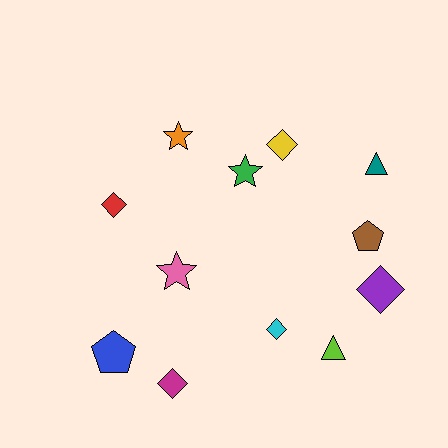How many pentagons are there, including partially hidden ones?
There are 2 pentagons.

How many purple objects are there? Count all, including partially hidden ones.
There is 1 purple object.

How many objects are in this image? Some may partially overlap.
There are 12 objects.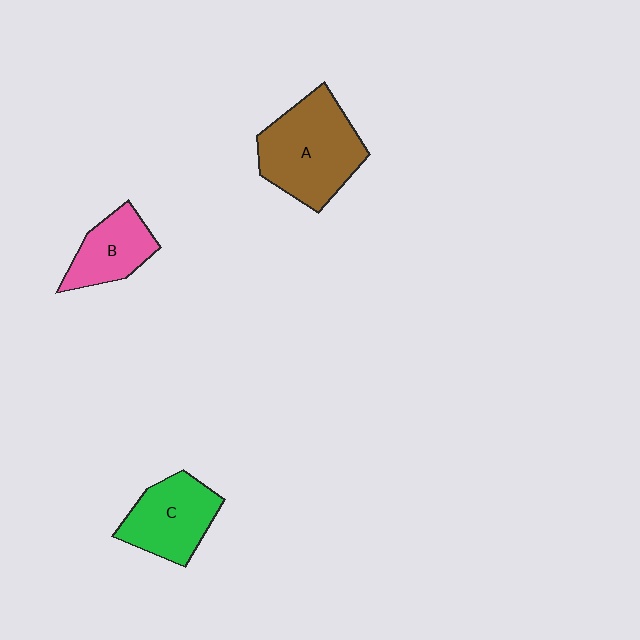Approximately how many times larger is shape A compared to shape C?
Approximately 1.4 times.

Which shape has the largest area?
Shape A (brown).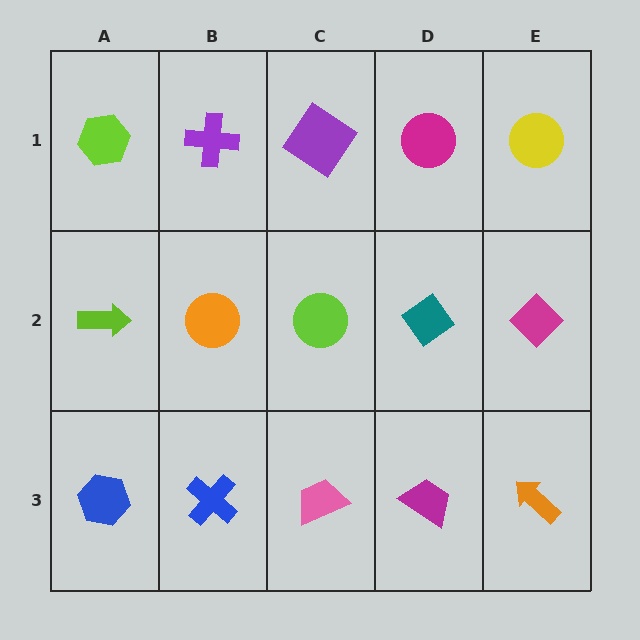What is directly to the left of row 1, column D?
A purple diamond.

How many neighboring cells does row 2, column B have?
4.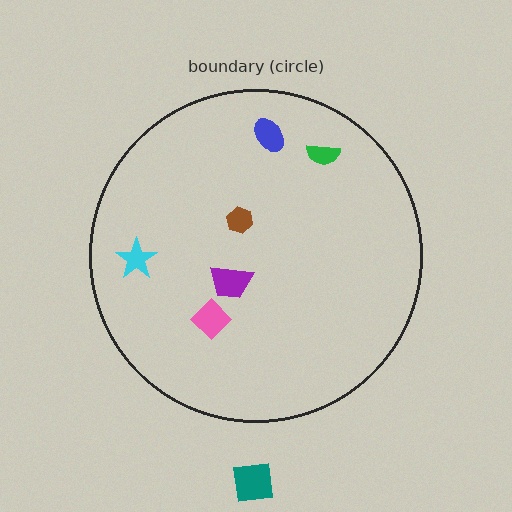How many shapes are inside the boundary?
6 inside, 1 outside.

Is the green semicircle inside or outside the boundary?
Inside.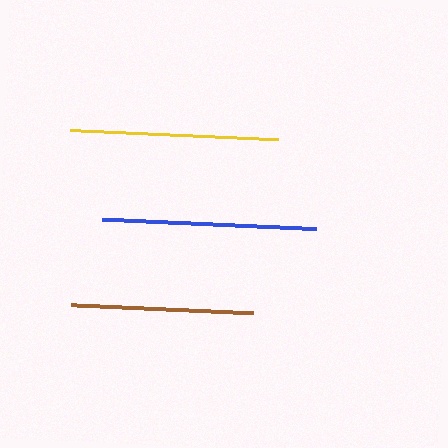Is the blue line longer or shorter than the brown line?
The blue line is longer than the brown line.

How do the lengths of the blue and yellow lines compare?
The blue and yellow lines are approximately the same length.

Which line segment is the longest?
The blue line is the longest at approximately 214 pixels.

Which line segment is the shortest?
The brown line is the shortest at approximately 182 pixels.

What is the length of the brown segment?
The brown segment is approximately 182 pixels long.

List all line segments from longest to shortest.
From longest to shortest: blue, yellow, brown.